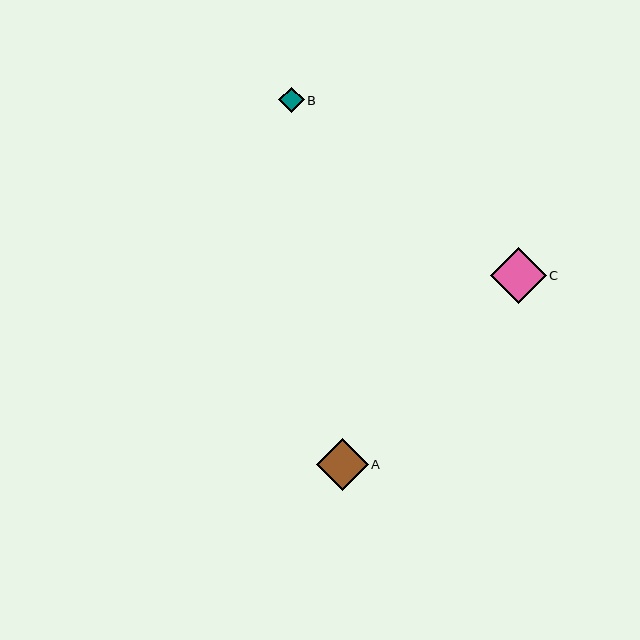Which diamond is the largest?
Diamond C is the largest with a size of approximately 56 pixels.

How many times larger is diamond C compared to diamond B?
Diamond C is approximately 2.2 times the size of diamond B.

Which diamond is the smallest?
Diamond B is the smallest with a size of approximately 25 pixels.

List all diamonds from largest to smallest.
From largest to smallest: C, A, B.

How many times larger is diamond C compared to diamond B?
Diamond C is approximately 2.2 times the size of diamond B.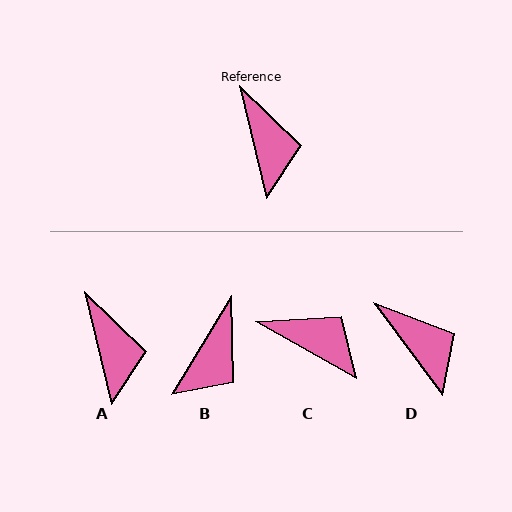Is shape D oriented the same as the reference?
No, it is off by about 23 degrees.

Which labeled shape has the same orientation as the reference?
A.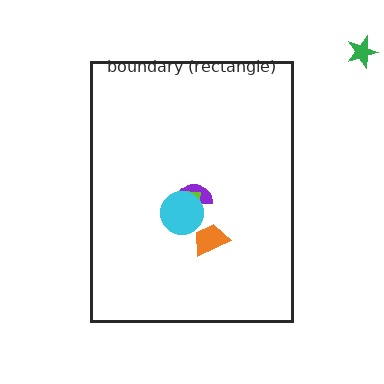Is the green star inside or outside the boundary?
Outside.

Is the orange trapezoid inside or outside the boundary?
Inside.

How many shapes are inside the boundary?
4 inside, 1 outside.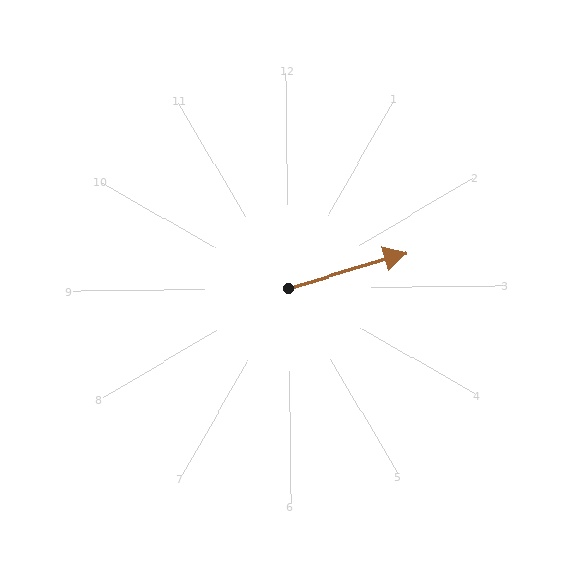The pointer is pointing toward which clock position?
Roughly 2 o'clock.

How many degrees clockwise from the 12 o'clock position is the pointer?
Approximately 74 degrees.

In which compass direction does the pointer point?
East.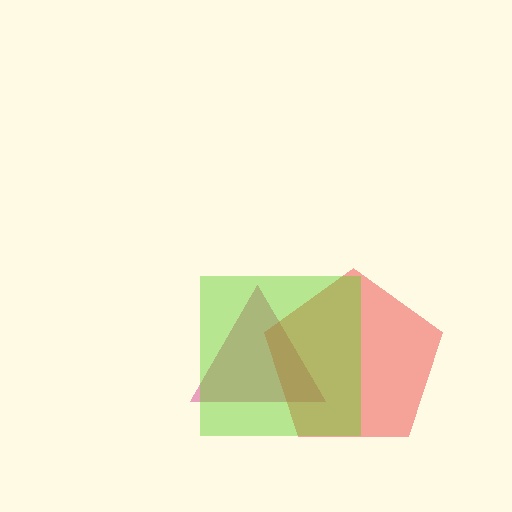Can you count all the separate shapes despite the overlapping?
Yes, there are 3 separate shapes.